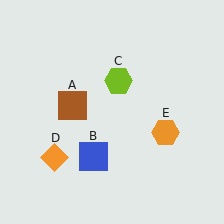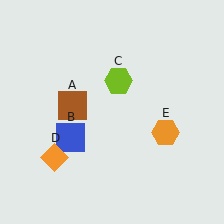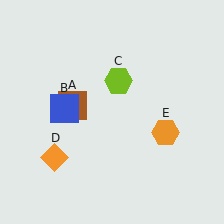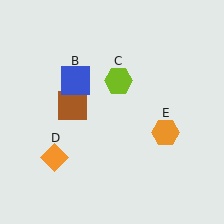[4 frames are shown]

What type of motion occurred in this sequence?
The blue square (object B) rotated clockwise around the center of the scene.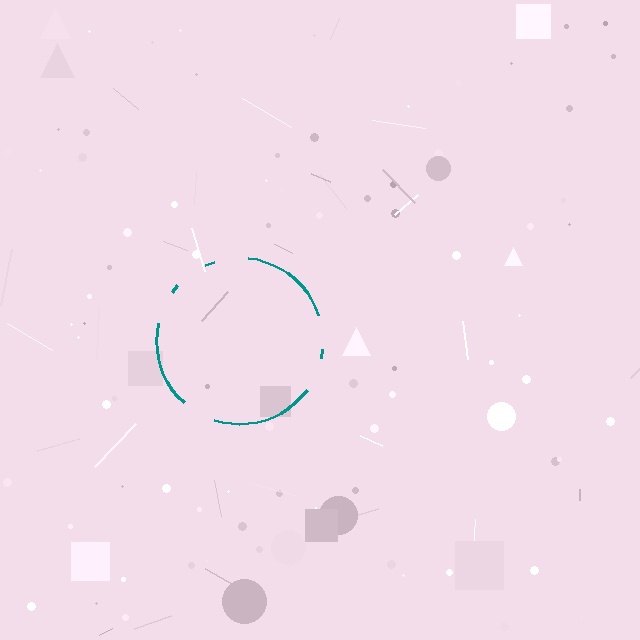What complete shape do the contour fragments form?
The contour fragments form a circle.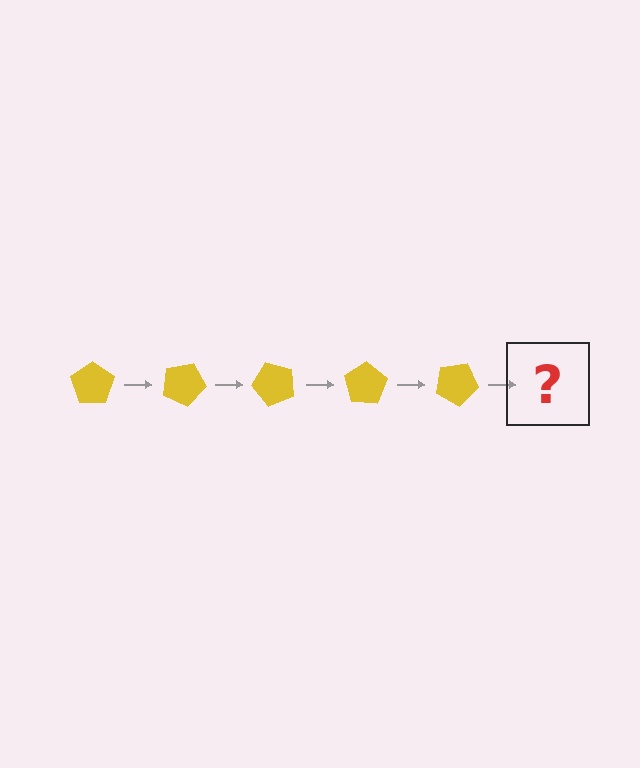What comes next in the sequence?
The next element should be a yellow pentagon rotated 125 degrees.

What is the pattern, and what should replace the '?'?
The pattern is that the pentagon rotates 25 degrees each step. The '?' should be a yellow pentagon rotated 125 degrees.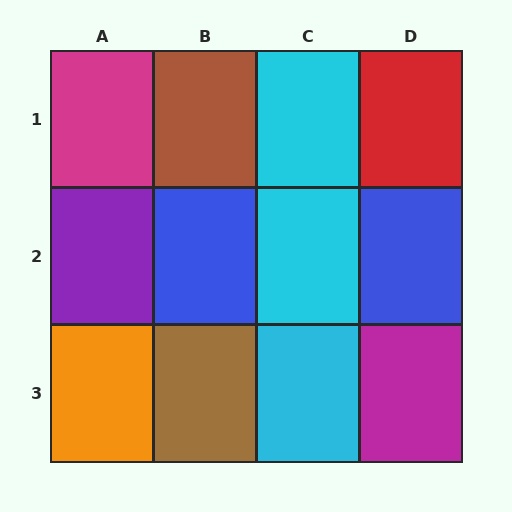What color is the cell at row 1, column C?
Cyan.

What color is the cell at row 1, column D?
Red.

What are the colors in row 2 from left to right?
Purple, blue, cyan, blue.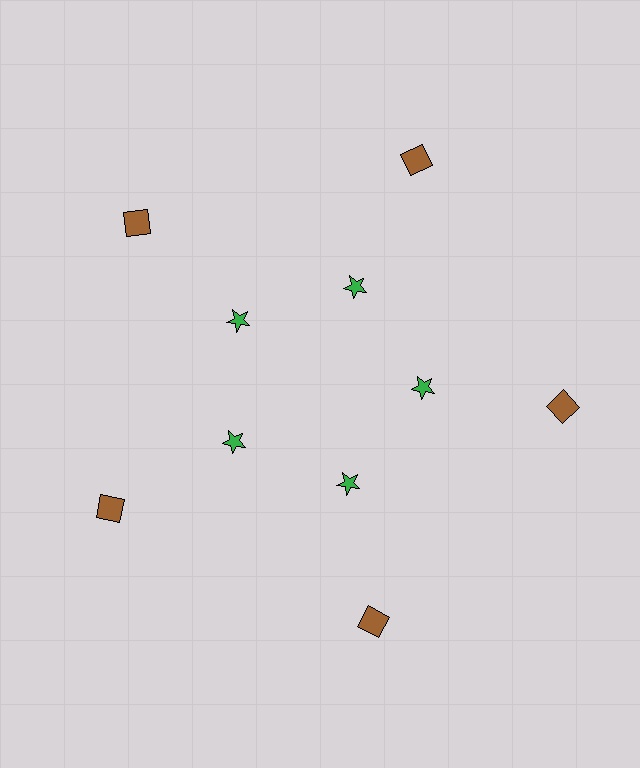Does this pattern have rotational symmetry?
Yes, this pattern has 5-fold rotational symmetry. It looks the same after rotating 72 degrees around the center.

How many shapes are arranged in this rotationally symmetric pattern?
There are 10 shapes, arranged in 5 groups of 2.